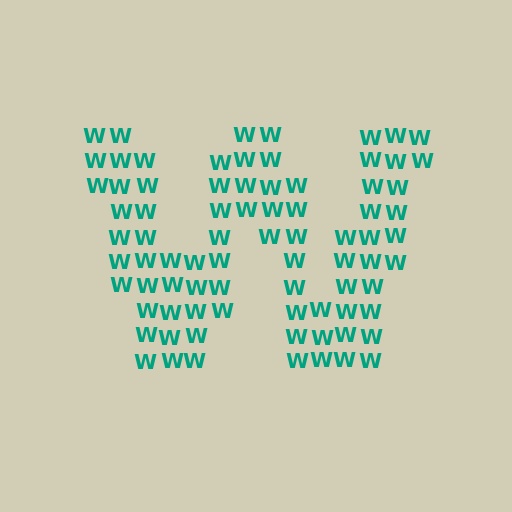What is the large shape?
The large shape is the letter W.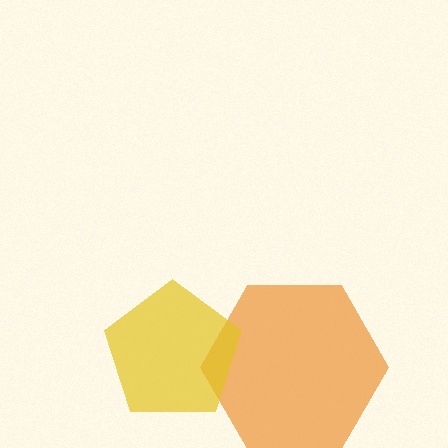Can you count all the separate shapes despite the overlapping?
Yes, there are 2 separate shapes.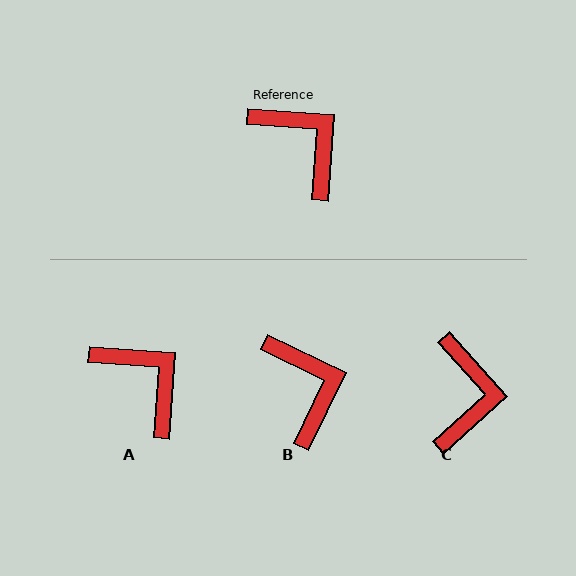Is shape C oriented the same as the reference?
No, it is off by about 44 degrees.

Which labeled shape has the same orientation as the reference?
A.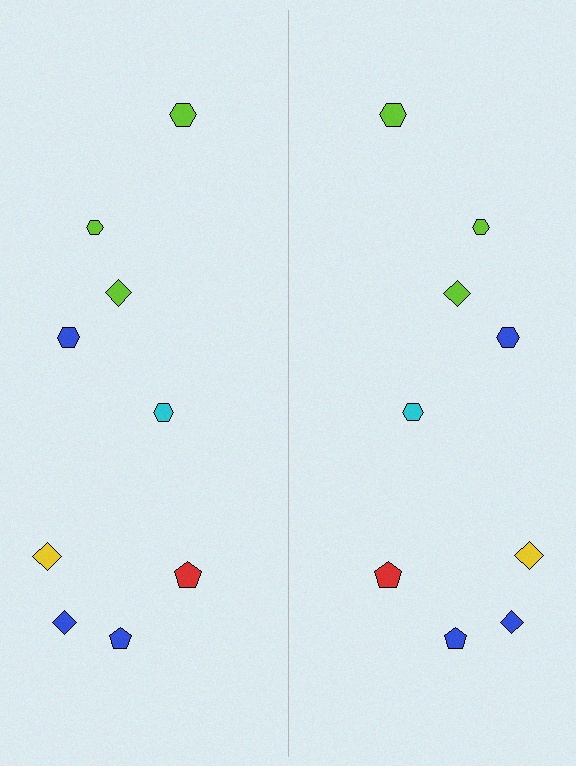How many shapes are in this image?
There are 18 shapes in this image.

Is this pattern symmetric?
Yes, this pattern has bilateral (reflection) symmetry.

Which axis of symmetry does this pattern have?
The pattern has a vertical axis of symmetry running through the center of the image.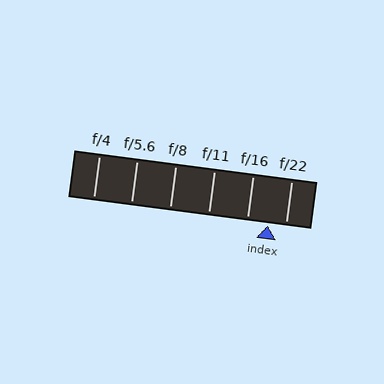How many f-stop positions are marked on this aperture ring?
There are 6 f-stop positions marked.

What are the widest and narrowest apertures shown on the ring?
The widest aperture shown is f/4 and the narrowest is f/22.